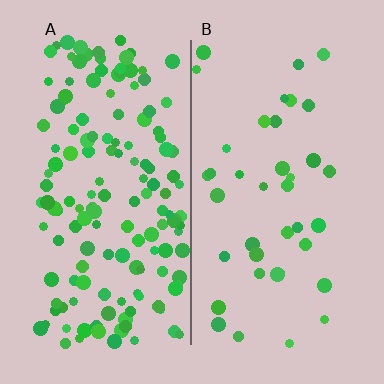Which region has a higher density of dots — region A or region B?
A (the left).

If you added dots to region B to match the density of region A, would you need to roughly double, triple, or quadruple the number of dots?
Approximately quadruple.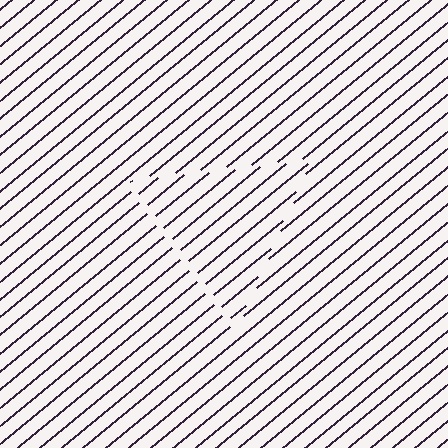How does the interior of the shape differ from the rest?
The interior of the shape contains the same grating, shifted by half a period — the contour is defined by the phase discontinuity where line-ends from the inner and outer gratings abut.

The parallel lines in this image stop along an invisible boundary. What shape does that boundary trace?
An illusory triangle. The interior of the shape contains the same grating, shifted by half a period — the contour is defined by the phase discontinuity where line-ends from the inner and outer gratings abut.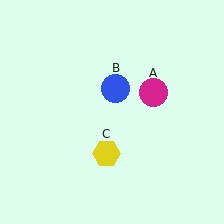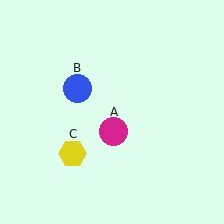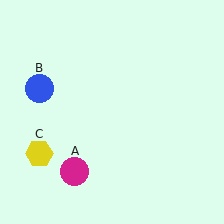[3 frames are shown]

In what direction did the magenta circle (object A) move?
The magenta circle (object A) moved down and to the left.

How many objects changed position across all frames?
3 objects changed position: magenta circle (object A), blue circle (object B), yellow hexagon (object C).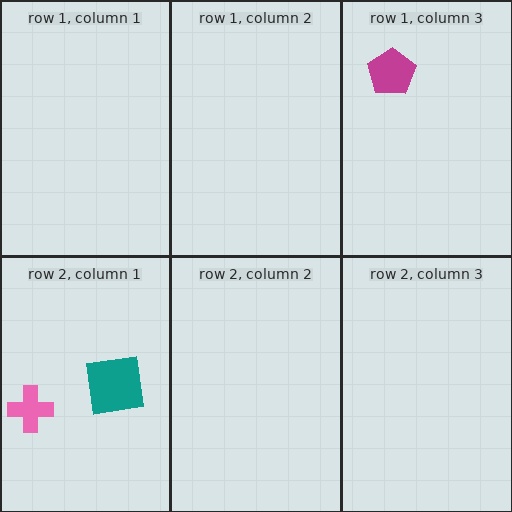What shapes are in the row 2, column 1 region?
The teal square, the pink cross.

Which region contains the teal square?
The row 2, column 1 region.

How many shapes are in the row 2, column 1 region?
2.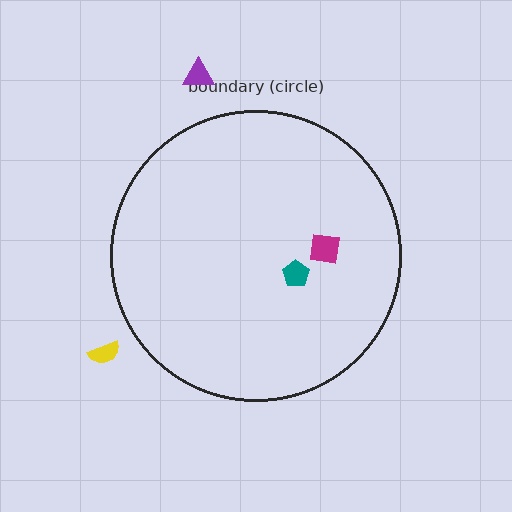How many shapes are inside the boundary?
2 inside, 2 outside.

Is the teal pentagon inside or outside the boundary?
Inside.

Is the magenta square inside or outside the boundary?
Inside.